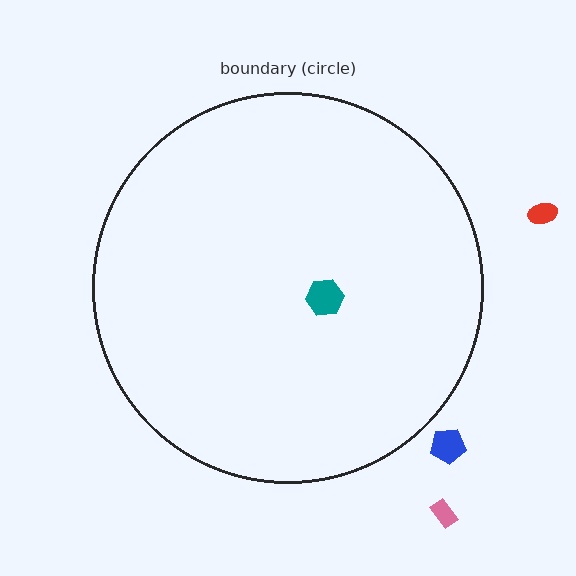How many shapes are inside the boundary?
1 inside, 3 outside.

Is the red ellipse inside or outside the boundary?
Outside.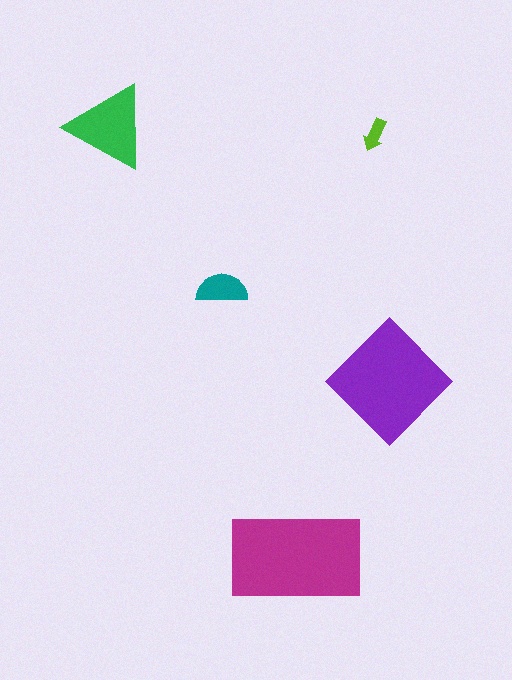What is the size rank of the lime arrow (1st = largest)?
5th.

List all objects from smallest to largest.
The lime arrow, the teal semicircle, the green triangle, the purple diamond, the magenta rectangle.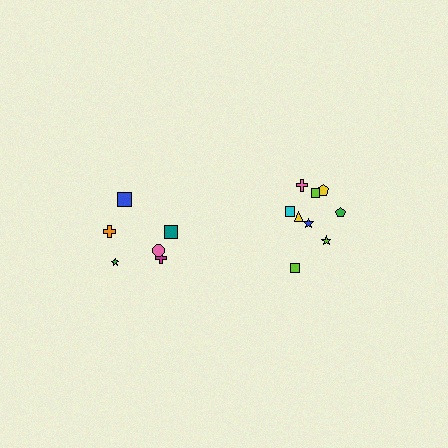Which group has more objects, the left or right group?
The right group.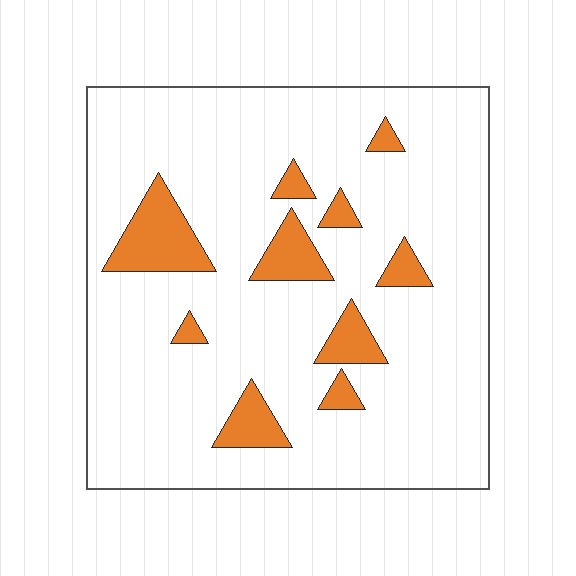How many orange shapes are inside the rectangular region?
10.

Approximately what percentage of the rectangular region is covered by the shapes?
Approximately 15%.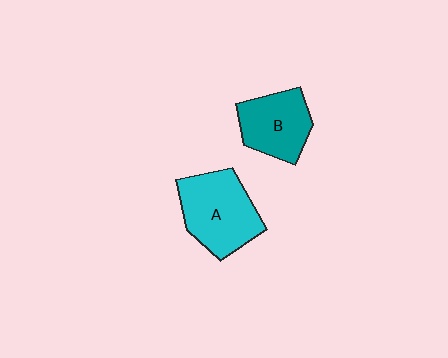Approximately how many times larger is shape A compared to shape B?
Approximately 1.3 times.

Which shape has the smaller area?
Shape B (teal).